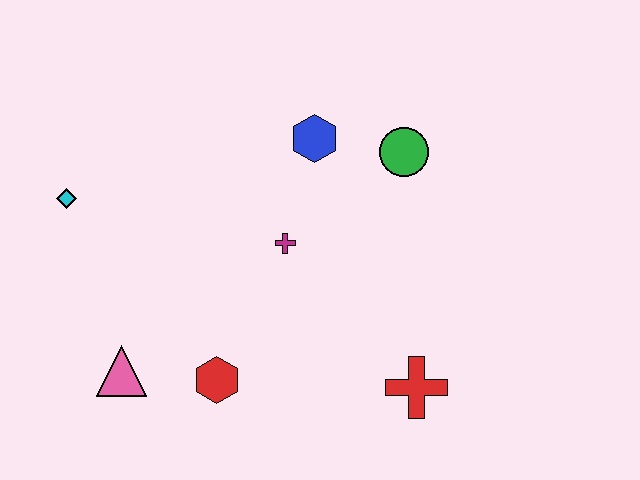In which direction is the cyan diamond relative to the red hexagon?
The cyan diamond is above the red hexagon.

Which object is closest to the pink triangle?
The red hexagon is closest to the pink triangle.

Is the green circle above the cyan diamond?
Yes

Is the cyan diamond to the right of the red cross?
No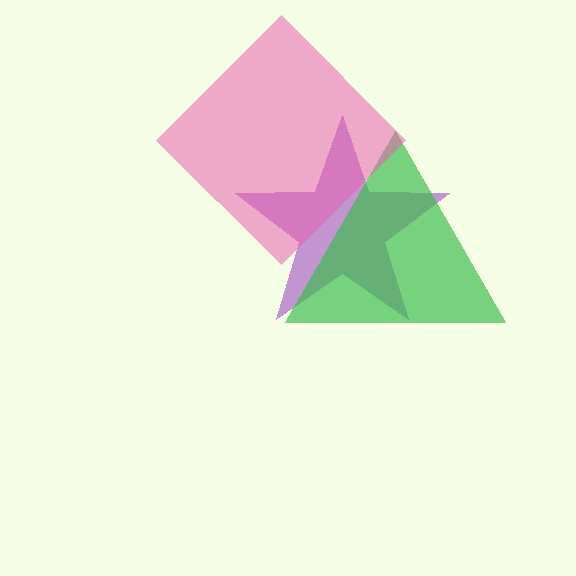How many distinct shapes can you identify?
There are 3 distinct shapes: a purple star, a green triangle, a pink diamond.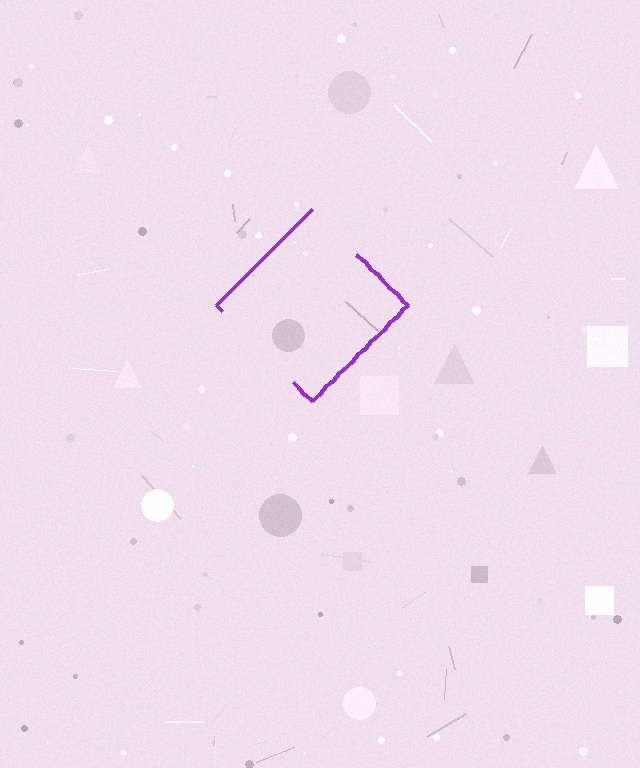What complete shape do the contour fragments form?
The contour fragments form a diamond.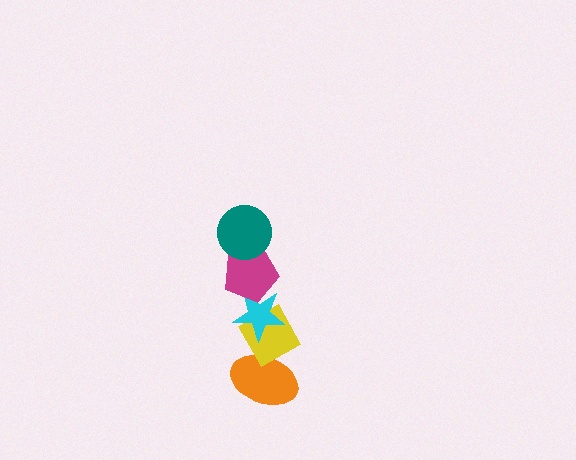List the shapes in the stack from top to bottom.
From top to bottom: the teal circle, the magenta pentagon, the cyan star, the yellow diamond, the orange ellipse.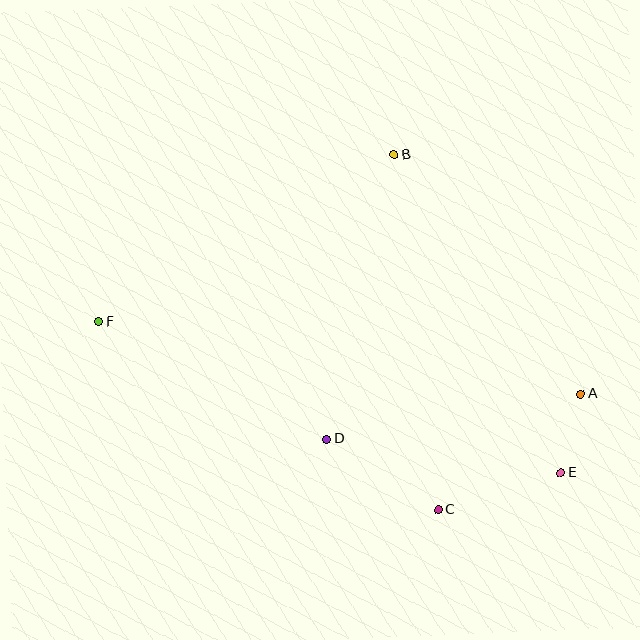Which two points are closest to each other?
Points A and E are closest to each other.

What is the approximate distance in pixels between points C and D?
The distance between C and D is approximately 132 pixels.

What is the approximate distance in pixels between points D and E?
The distance between D and E is approximately 237 pixels.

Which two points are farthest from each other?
Points A and F are farthest from each other.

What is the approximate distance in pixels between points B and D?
The distance between B and D is approximately 292 pixels.